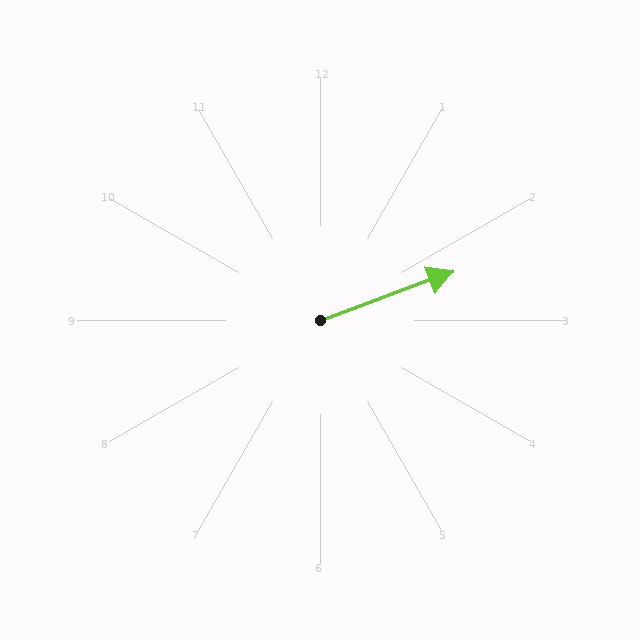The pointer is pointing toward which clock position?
Roughly 2 o'clock.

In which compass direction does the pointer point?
East.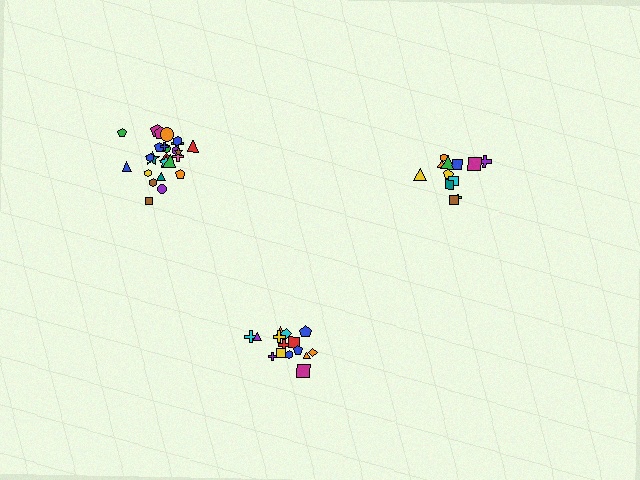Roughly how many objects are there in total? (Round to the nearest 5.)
Roughly 50 objects in total.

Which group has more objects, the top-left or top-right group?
The top-left group.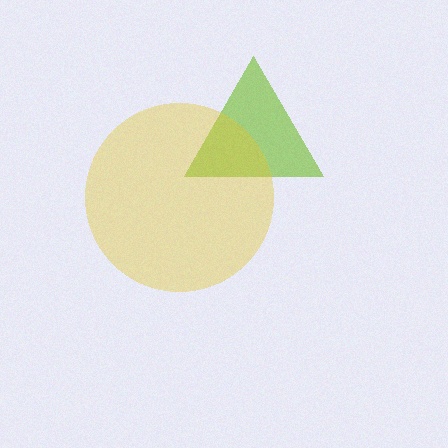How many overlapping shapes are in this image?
There are 2 overlapping shapes in the image.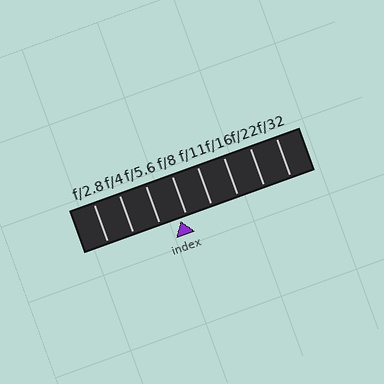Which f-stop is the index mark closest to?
The index mark is closest to f/8.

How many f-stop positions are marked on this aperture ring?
There are 8 f-stop positions marked.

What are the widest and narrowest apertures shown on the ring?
The widest aperture shown is f/2.8 and the narrowest is f/32.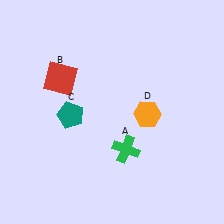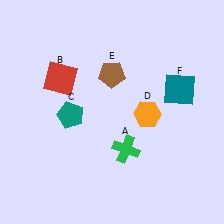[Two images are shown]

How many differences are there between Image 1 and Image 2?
There are 2 differences between the two images.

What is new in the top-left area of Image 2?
A brown pentagon (E) was added in the top-left area of Image 2.